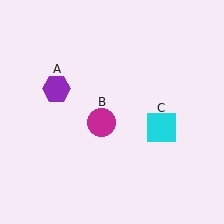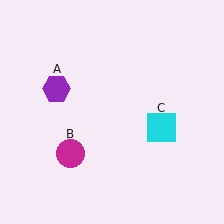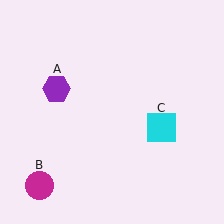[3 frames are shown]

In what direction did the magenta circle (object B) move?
The magenta circle (object B) moved down and to the left.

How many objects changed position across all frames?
1 object changed position: magenta circle (object B).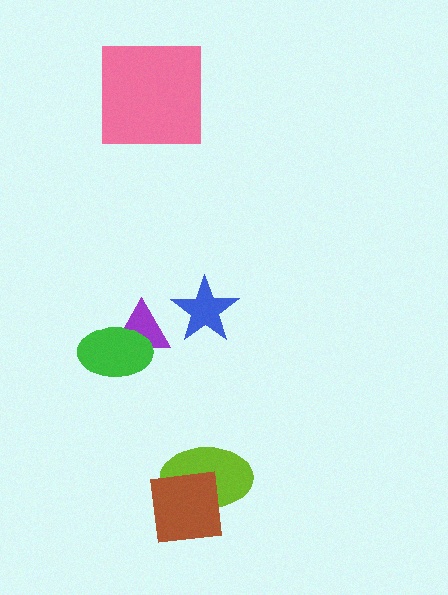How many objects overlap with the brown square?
1 object overlaps with the brown square.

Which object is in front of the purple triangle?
The green ellipse is in front of the purple triangle.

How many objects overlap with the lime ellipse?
1 object overlaps with the lime ellipse.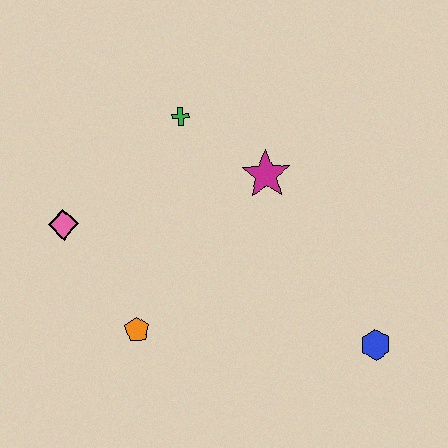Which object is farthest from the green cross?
The blue hexagon is farthest from the green cross.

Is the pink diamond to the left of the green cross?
Yes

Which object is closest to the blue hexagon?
The magenta star is closest to the blue hexagon.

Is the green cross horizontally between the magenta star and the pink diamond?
Yes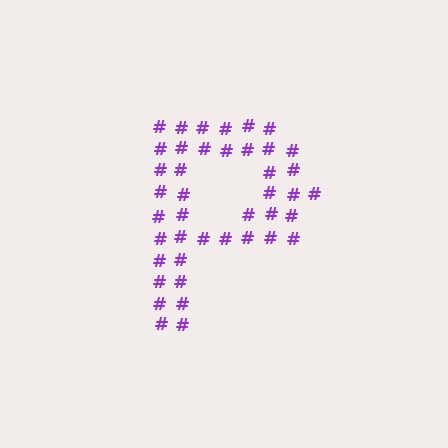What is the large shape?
The large shape is the letter P.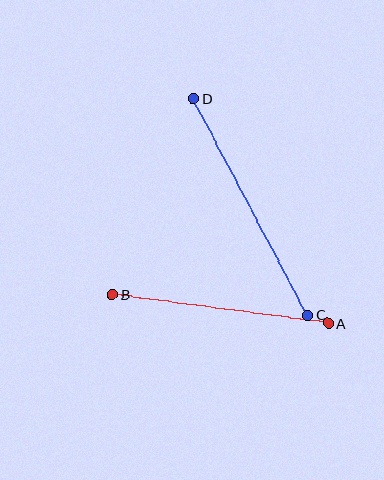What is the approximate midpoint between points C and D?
The midpoint is at approximately (251, 207) pixels.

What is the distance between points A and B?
The distance is approximately 218 pixels.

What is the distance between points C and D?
The distance is approximately 245 pixels.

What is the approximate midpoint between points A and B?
The midpoint is at approximately (220, 309) pixels.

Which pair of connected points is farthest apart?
Points C and D are farthest apart.